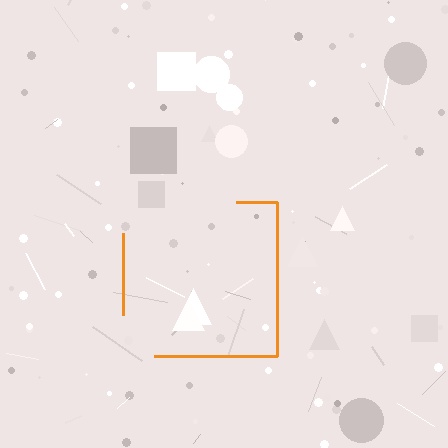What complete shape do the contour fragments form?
The contour fragments form a square.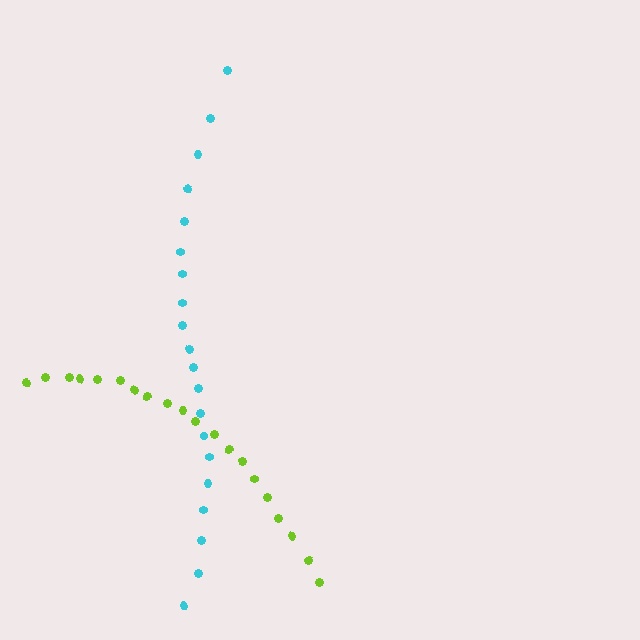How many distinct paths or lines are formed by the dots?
There are 2 distinct paths.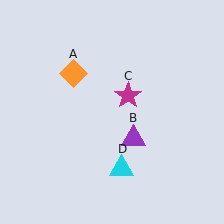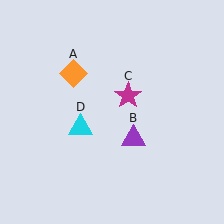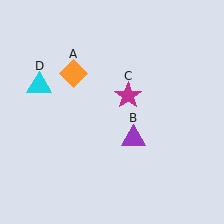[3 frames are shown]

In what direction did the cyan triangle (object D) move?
The cyan triangle (object D) moved up and to the left.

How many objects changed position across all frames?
1 object changed position: cyan triangle (object D).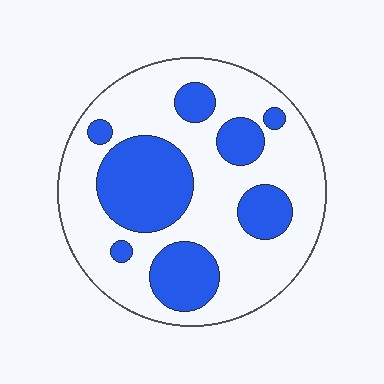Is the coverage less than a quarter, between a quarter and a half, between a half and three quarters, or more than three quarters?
Between a quarter and a half.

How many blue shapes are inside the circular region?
8.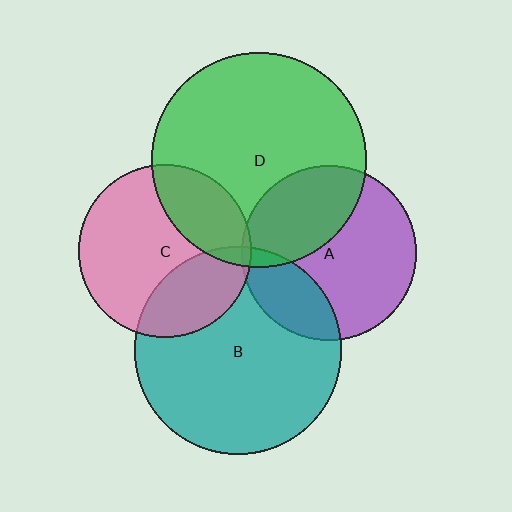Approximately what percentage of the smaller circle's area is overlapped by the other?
Approximately 5%.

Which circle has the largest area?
Circle D (green).